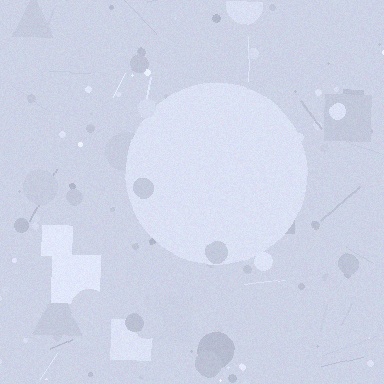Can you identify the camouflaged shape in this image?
The camouflaged shape is a circle.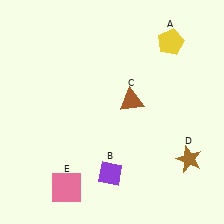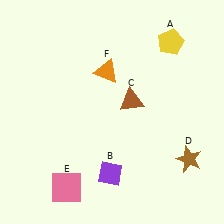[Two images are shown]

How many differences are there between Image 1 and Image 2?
There is 1 difference between the two images.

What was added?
An orange triangle (F) was added in Image 2.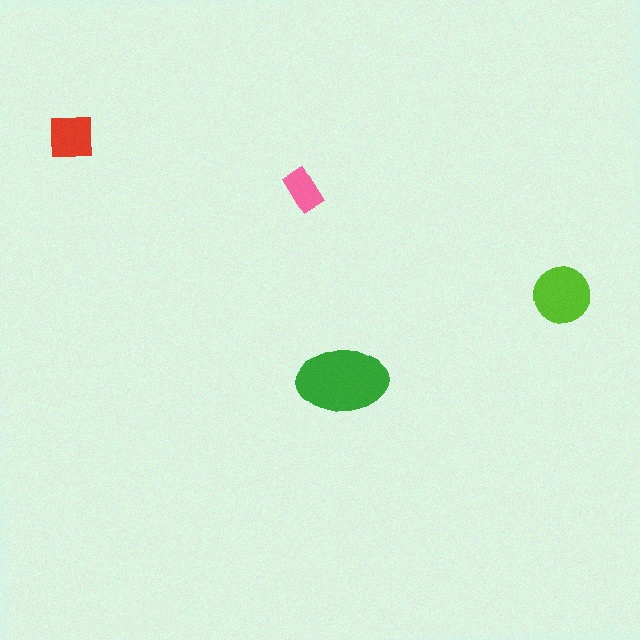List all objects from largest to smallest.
The green ellipse, the lime circle, the red square, the pink rectangle.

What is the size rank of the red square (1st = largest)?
3rd.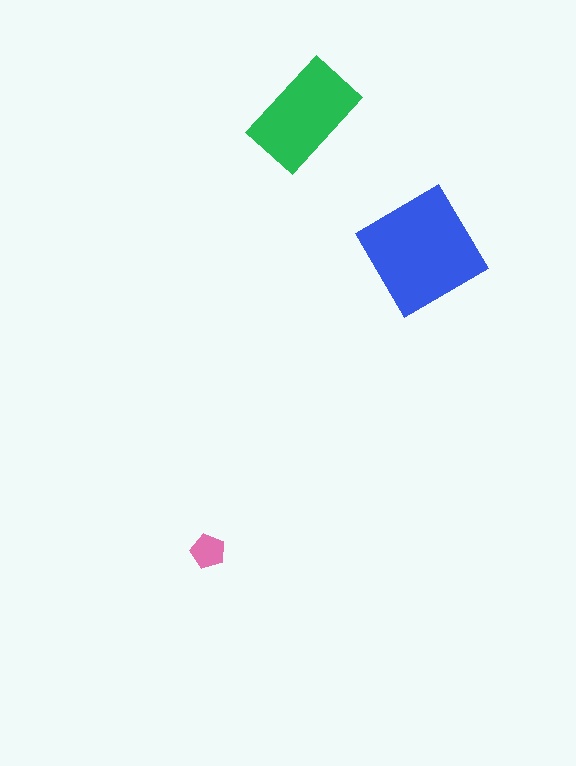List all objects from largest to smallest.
The blue diamond, the green rectangle, the pink pentagon.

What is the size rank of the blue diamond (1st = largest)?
1st.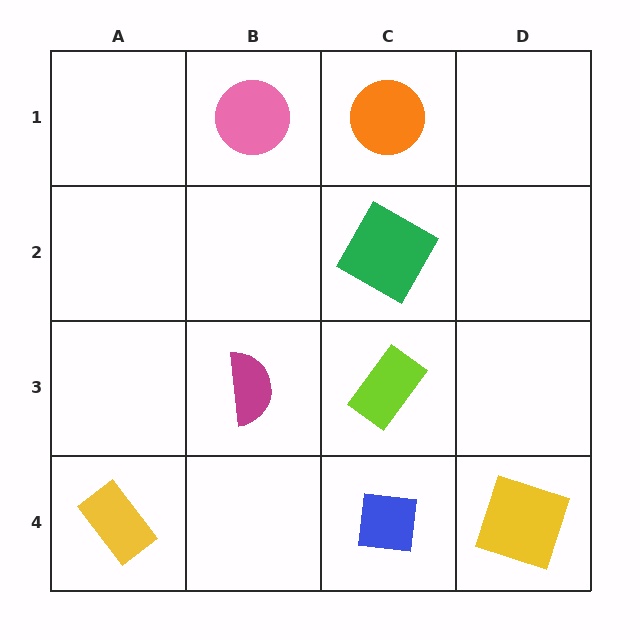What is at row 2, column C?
A green square.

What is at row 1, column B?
A pink circle.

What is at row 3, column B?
A magenta semicircle.